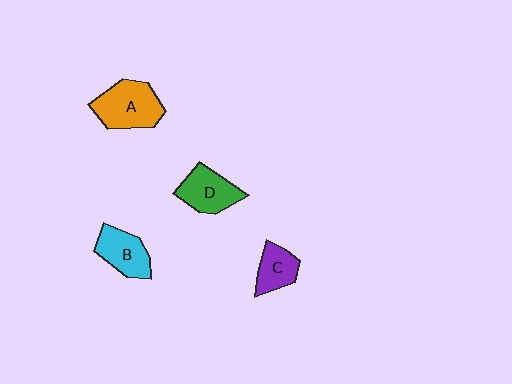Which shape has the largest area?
Shape A (orange).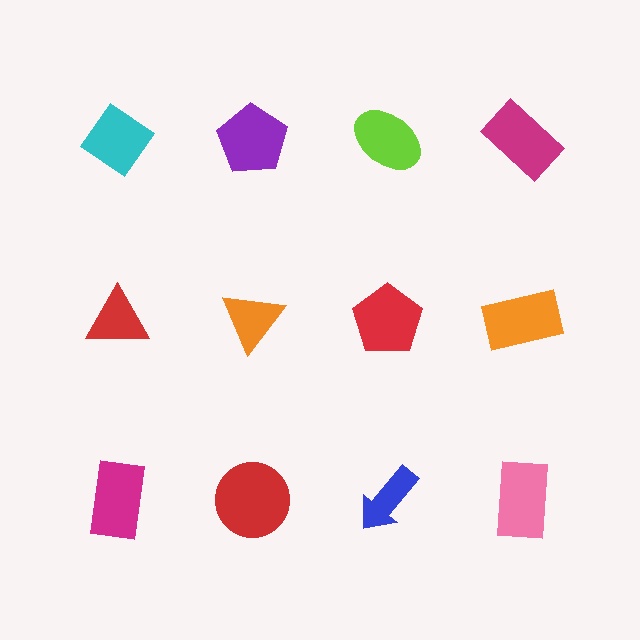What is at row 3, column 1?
A magenta rectangle.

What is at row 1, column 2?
A purple pentagon.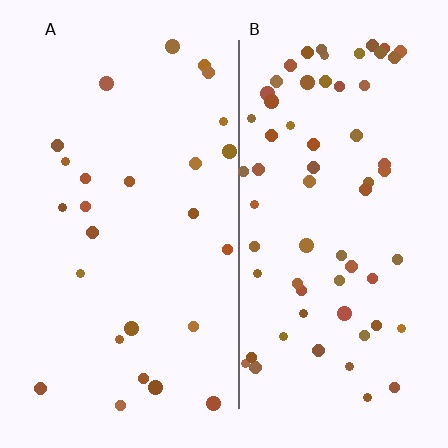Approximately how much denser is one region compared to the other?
Approximately 2.5× — region B over region A.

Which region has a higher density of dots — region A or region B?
B (the right).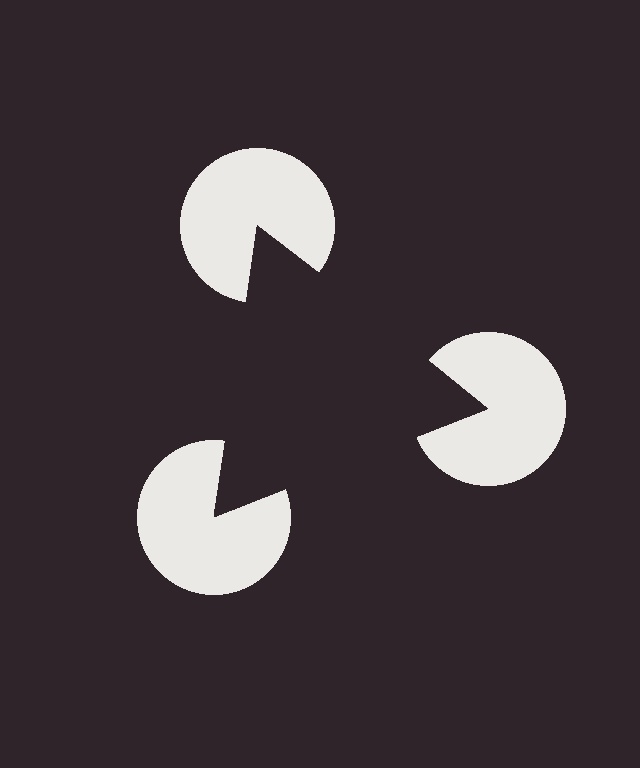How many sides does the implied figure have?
3 sides.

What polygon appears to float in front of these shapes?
An illusory triangle — its edges are inferred from the aligned wedge cuts in the pac-man discs, not physically drawn.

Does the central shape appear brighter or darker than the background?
It typically appears slightly darker than the background, even though no actual brightness change is drawn.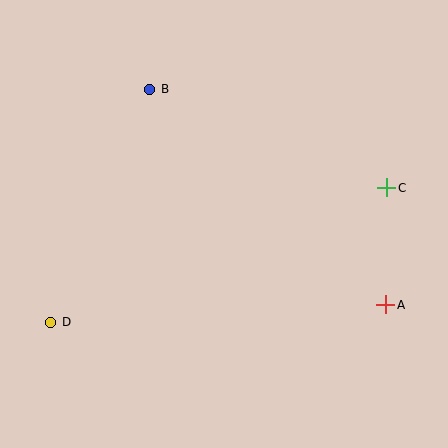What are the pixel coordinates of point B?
Point B is at (150, 89).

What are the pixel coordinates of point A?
Point A is at (386, 305).